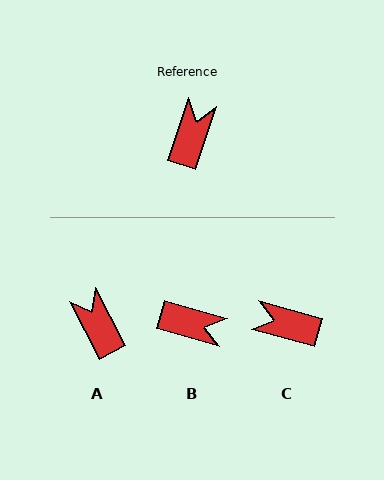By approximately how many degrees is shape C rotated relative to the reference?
Approximately 93 degrees counter-clockwise.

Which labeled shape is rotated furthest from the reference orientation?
C, about 93 degrees away.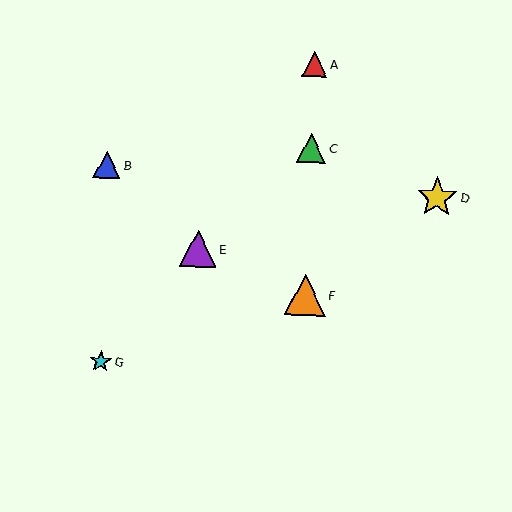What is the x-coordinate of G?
Object G is at x≈101.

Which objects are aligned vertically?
Objects A, C, F are aligned vertically.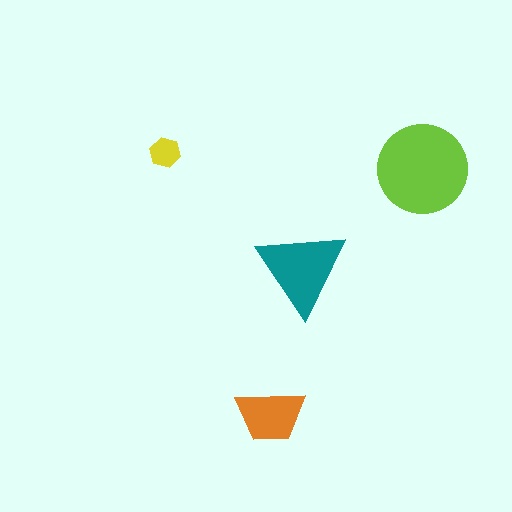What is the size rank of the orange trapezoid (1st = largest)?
3rd.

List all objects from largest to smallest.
The lime circle, the teal triangle, the orange trapezoid, the yellow hexagon.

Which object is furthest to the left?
The yellow hexagon is leftmost.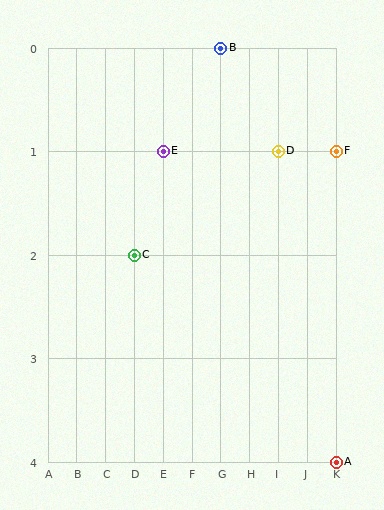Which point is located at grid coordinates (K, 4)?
Point A is at (K, 4).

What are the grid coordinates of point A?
Point A is at grid coordinates (K, 4).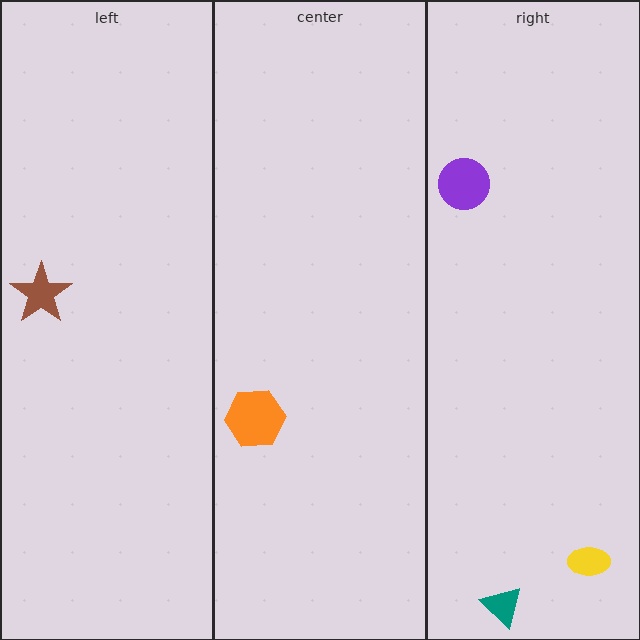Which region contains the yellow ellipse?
The right region.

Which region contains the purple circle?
The right region.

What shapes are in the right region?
The yellow ellipse, the purple circle, the teal triangle.